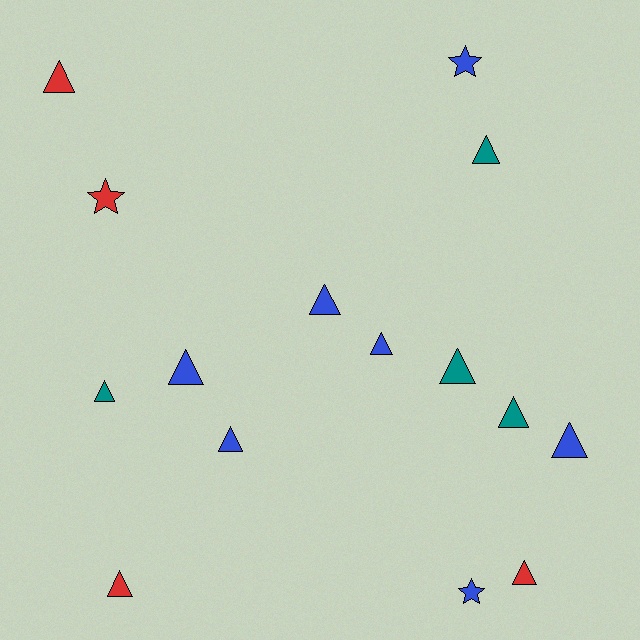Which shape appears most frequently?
Triangle, with 12 objects.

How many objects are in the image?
There are 15 objects.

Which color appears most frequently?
Blue, with 7 objects.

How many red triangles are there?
There are 3 red triangles.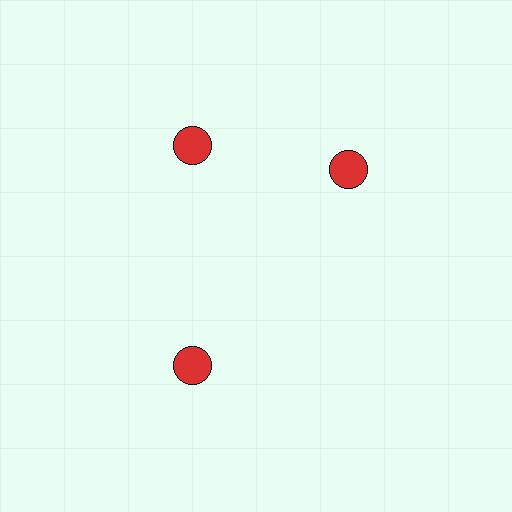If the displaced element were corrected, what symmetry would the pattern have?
It would have 3-fold rotational symmetry — the pattern would map onto itself every 120 degrees.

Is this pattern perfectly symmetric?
No. The 3 red circles are arranged in a ring, but one element near the 3 o'clock position is rotated out of alignment along the ring, breaking the 3-fold rotational symmetry.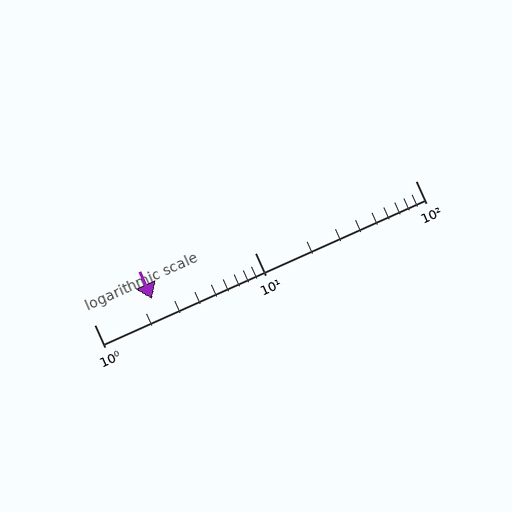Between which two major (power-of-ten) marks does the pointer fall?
The pointer is between 1 and 10.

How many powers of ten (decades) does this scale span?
The scale spans 2 decades, from 1 to 100.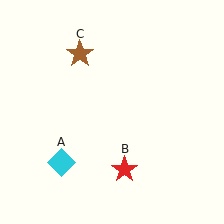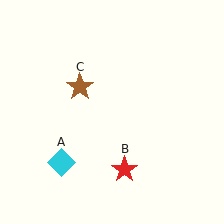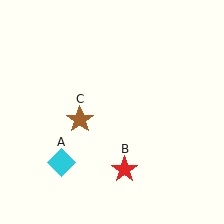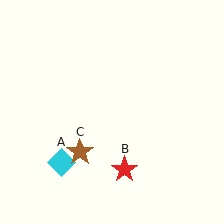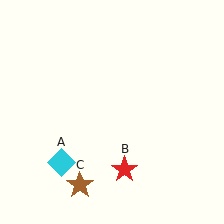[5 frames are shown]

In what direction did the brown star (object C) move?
The brown star (object C) moved down.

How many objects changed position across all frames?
1 object changed position: brown star (object C).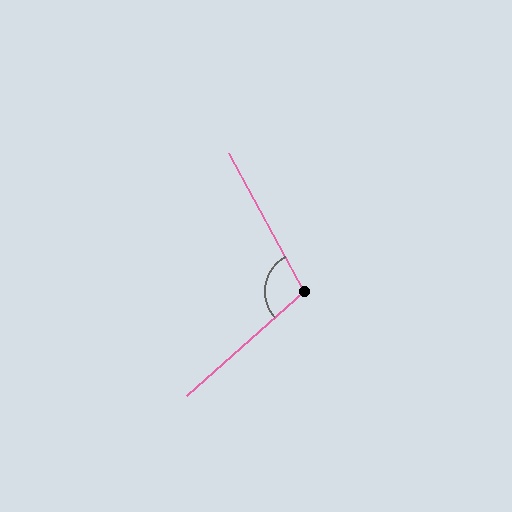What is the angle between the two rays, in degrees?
Approximately 103 degrees.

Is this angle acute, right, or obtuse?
It is obtuse.